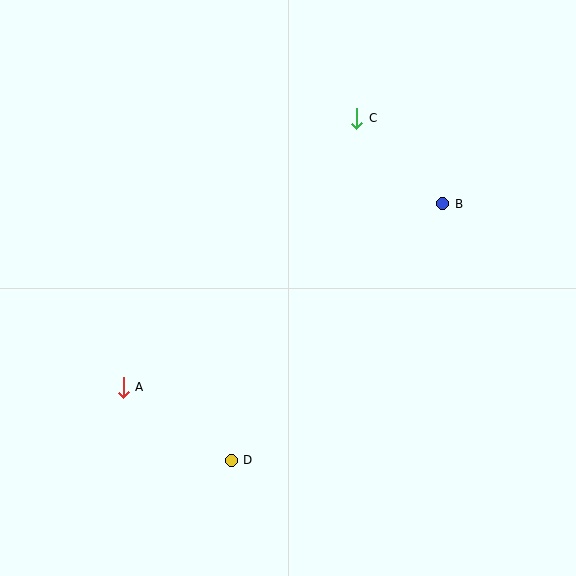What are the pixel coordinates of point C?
Point C is at (357, 118).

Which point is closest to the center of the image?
Point B at (443, 204) is closest to the center.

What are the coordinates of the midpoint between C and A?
The midpoint between C and A is at (240, 253).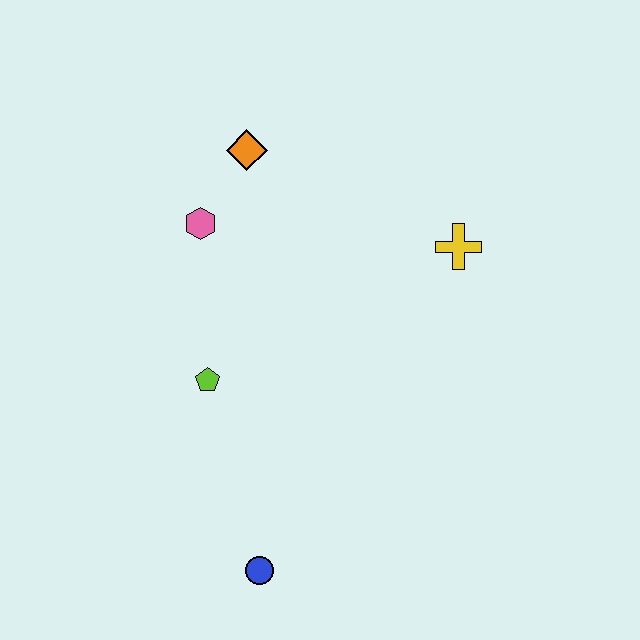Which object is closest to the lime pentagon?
The pink hexagon is closest to the lime pentagon.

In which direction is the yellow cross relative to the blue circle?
The yellow cross is above the blue circle.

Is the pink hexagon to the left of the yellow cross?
Yes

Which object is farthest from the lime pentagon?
The yellow cross is farthest from the lime pentagon.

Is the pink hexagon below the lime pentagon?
No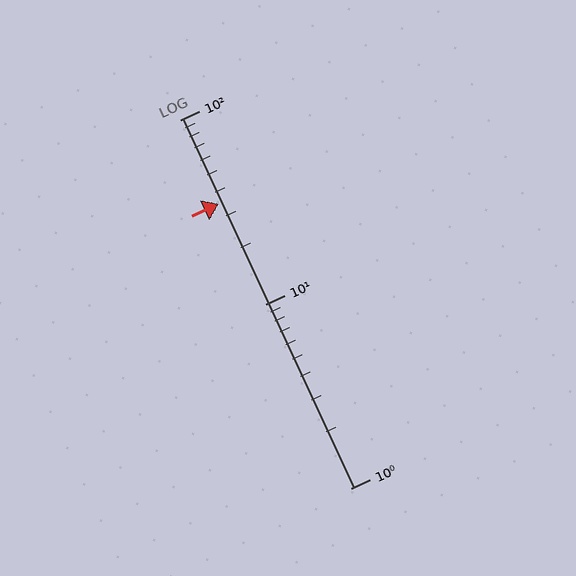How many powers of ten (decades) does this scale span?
The scale spans 2 decades, from 1 to 100.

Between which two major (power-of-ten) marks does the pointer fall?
The pointer is between 10 and 100.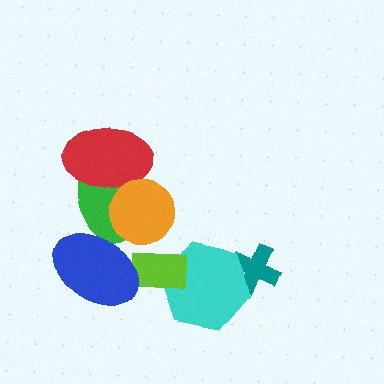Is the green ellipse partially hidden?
Yes, it is partially covered by another shape.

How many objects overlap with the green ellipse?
3 objects overlap with the green ellipse.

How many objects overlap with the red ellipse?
2 objects overlap with the red ellipse.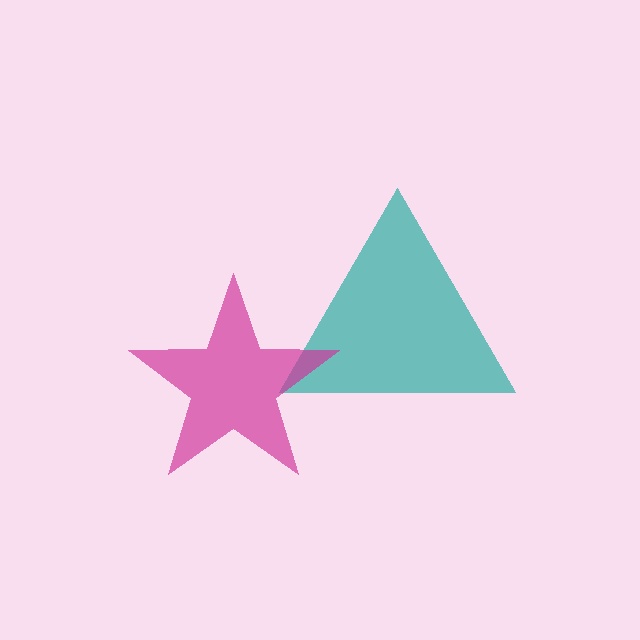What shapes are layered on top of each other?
The layered shapes are: a teal triangle, a magenta star.